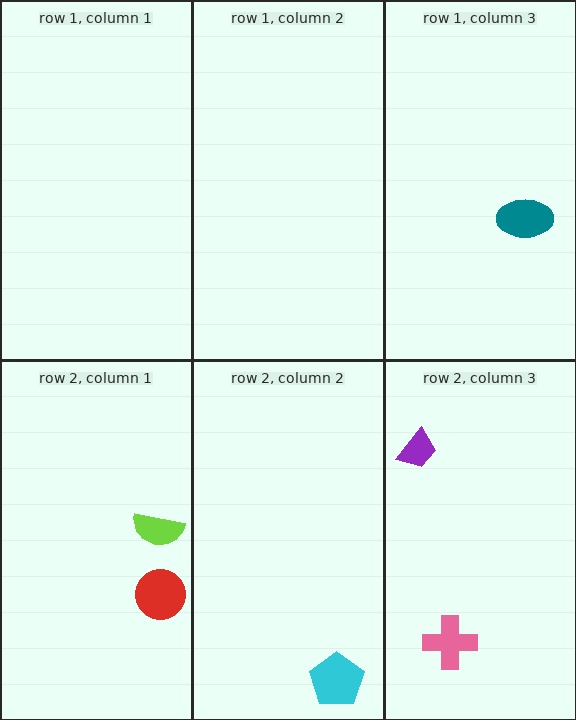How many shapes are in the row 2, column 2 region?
1.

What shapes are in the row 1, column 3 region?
The teal ellipse.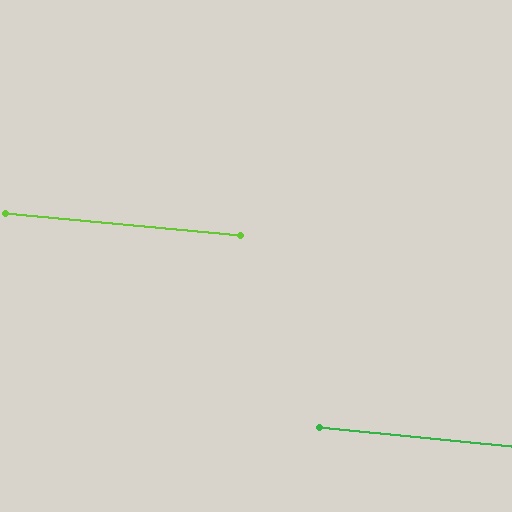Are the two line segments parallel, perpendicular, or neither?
Parallel — their directions differ by only 0.2°.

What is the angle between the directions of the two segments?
Approximately 0 degrees.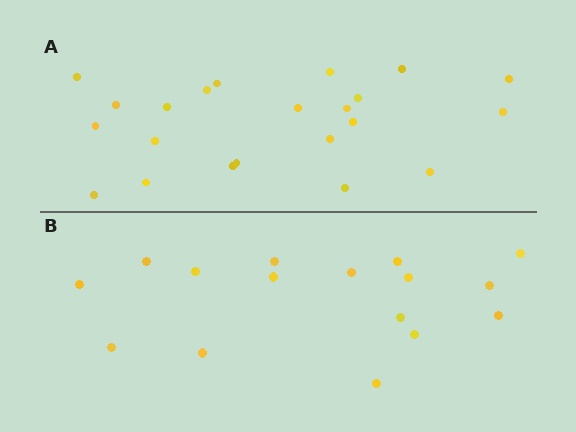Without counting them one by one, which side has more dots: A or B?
Region A (the top region) has more dots.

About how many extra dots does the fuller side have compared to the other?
Region A has about 6 more dots than region B.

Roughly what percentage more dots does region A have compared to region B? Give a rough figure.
About 40% more.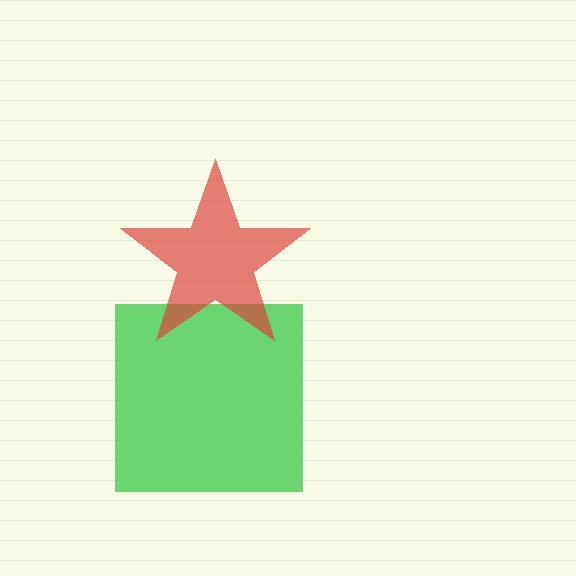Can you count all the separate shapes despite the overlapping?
Yes, there are 2 separate shapes.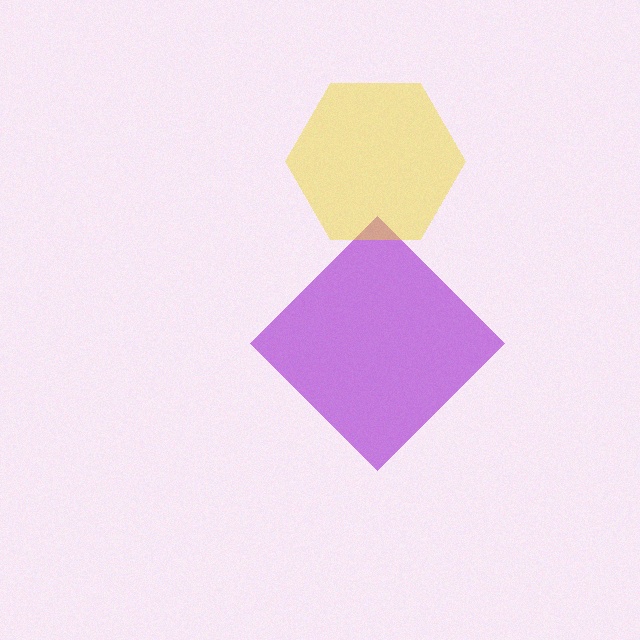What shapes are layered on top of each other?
The layered shapes are: a purple diamond, a yellow hexagon.